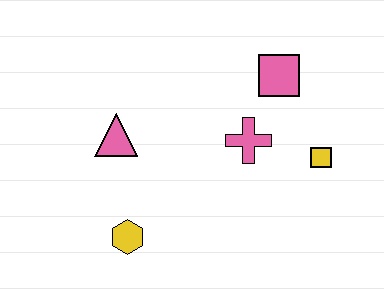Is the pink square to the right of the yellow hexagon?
Yes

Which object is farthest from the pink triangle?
The yellow square is farthest from the pink triangle.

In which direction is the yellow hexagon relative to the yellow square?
The yellow hexagon is to the left of the yellow square.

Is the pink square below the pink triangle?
No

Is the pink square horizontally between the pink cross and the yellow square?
Yes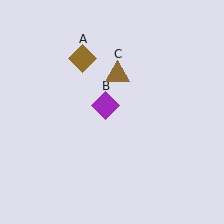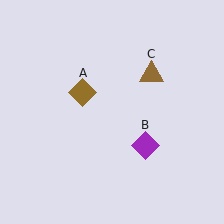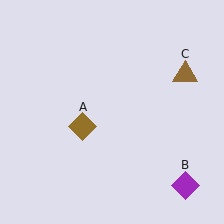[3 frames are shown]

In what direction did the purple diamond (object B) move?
The purple diamond (object B) moved down and to the right.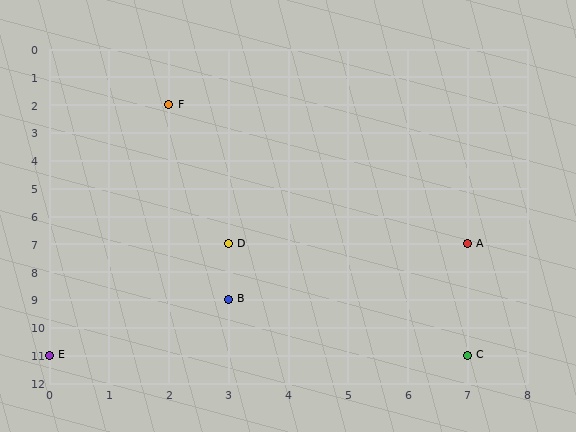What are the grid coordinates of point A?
Point A is at grid coordinates (7, 7).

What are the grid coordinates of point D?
Point D is at grid coordinates (3, 7).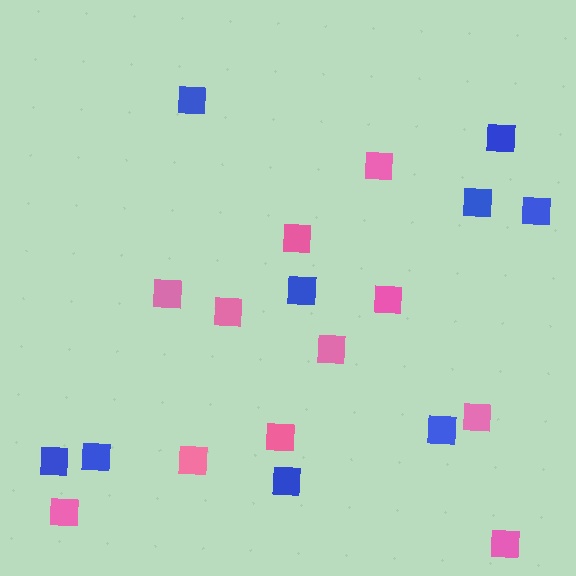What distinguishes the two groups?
There are 2 groups: one group of blue squares (9) and one group of pink squares (11).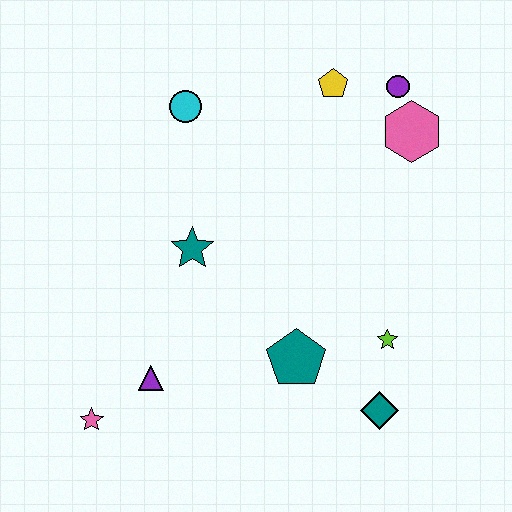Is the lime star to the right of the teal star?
Yes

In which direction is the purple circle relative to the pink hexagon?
The purple circle is above the pink hexagon.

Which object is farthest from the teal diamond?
The cyan circle is farthest from the teal diamond.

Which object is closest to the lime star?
The teal diamond is closest to the lime star.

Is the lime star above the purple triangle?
Yes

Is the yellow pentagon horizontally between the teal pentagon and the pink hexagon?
Yes